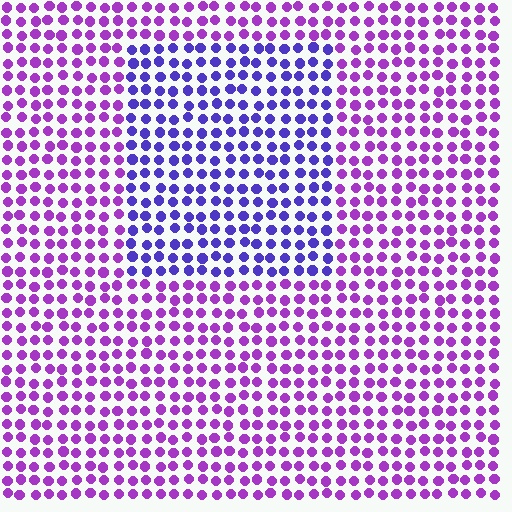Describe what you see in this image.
The image is filled with small purple elements in a uniform arrangement. A rectangle-shaped region is visible where the elements are tinted to a slightly different hue, forming a subtle color boundary.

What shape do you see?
I see a rectangle.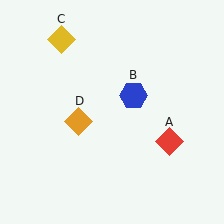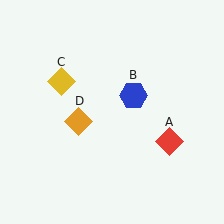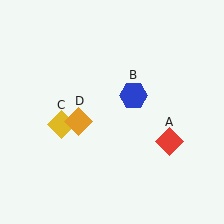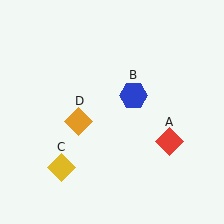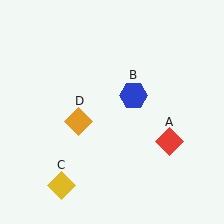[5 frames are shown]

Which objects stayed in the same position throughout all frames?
Red diamond (object A) and blue hexagon (object B) and orange diamond (object D) remained stationary.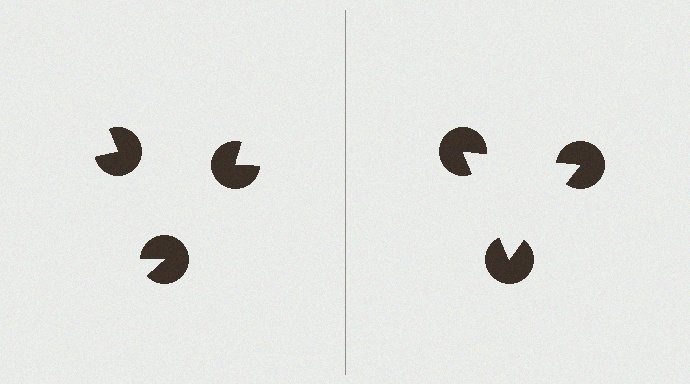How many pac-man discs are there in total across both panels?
6 — 3 on each side.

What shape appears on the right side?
An illusory triangle.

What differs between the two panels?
The pac-man discs are positioned identically on both sides; only the wedge orientations differ. On the right they align to a triangle; on the left they are misaligned.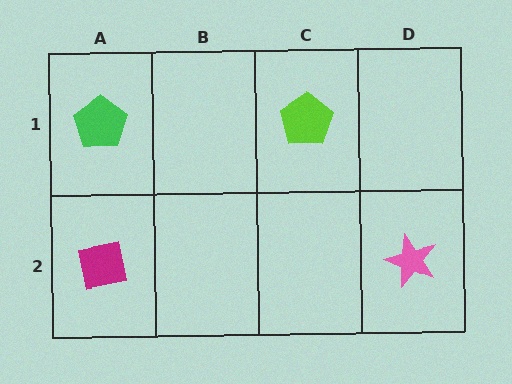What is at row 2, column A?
A magenta square.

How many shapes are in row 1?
2 shapes.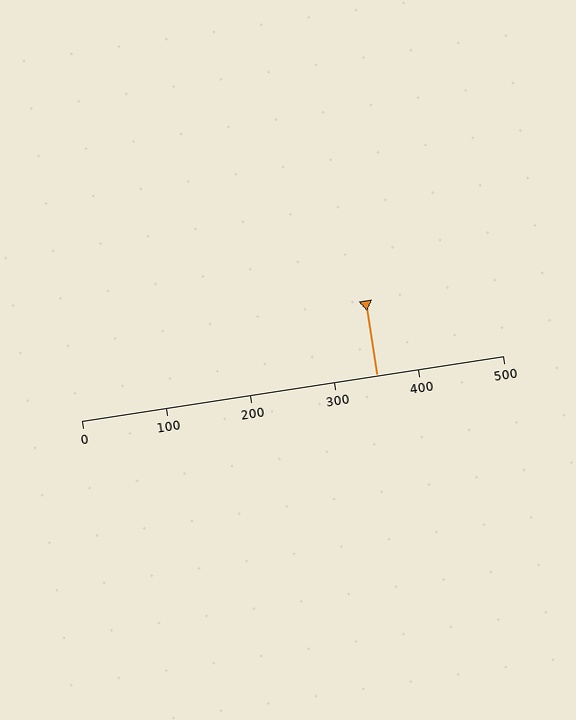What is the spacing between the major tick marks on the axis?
The major ticks are spaced 100 apart.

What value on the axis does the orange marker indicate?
The marker indicates approximately 350.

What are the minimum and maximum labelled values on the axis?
The axis runs from 0 to 500.